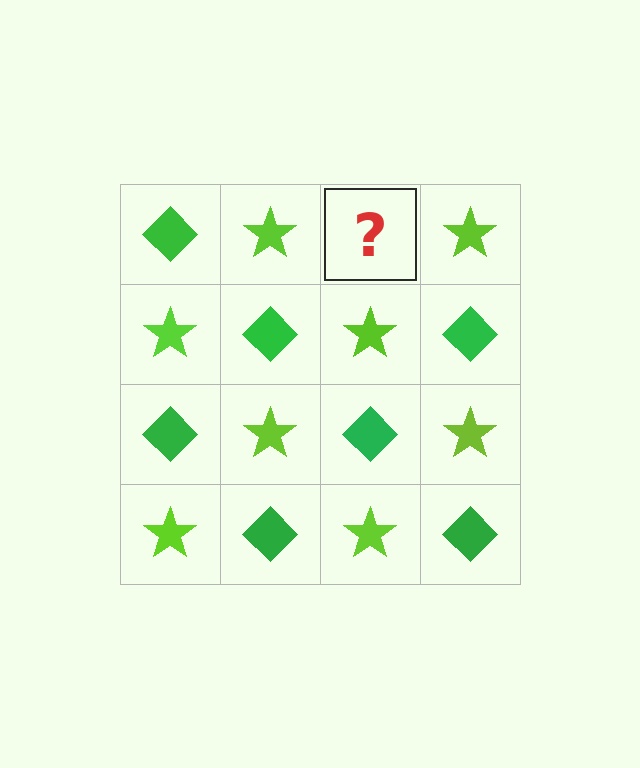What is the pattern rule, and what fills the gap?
The rule is that it alternates green diamond and lime star in a checkerboard pattern. The gap should be filled with a green diamond.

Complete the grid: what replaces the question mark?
The question mark should be replaced with a green diamond.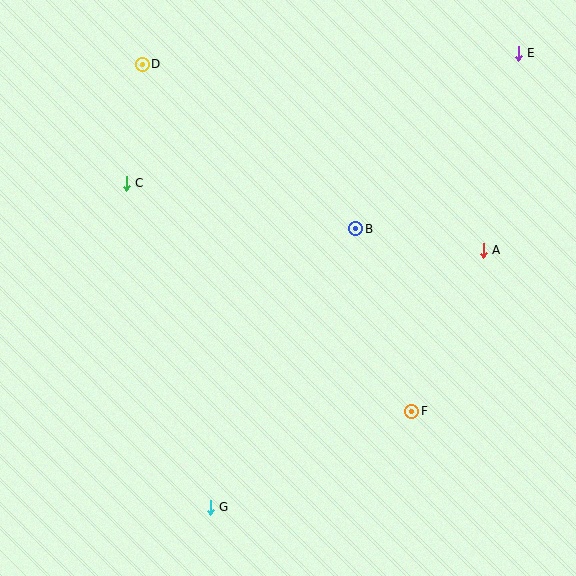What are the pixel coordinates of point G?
Point G is at (210, 507).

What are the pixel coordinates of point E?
Point E is at (518, 53).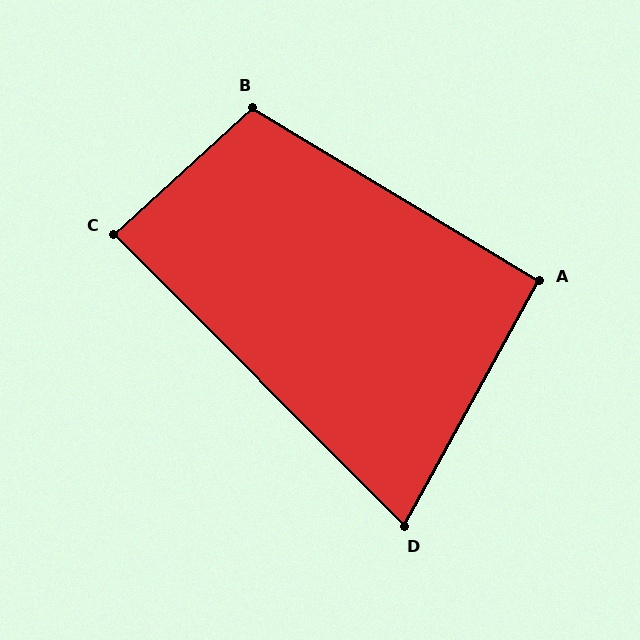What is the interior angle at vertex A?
Approximately 92 degrees (approximately right).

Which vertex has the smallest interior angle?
D, at approximately 74 degrees.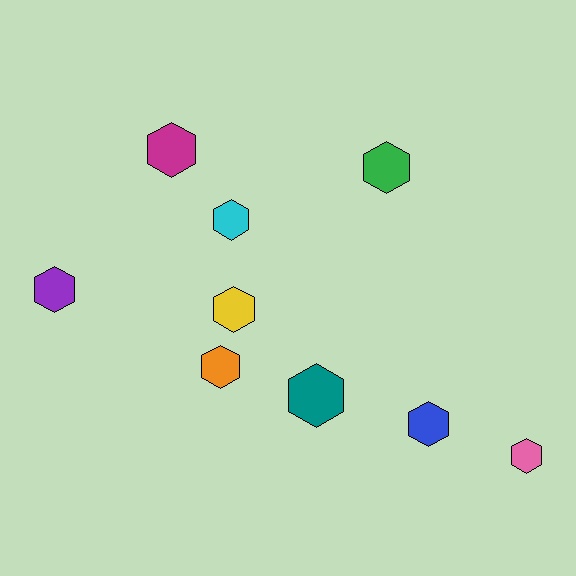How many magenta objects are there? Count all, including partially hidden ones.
There is 1 magenta object.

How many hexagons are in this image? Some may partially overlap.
There are 9 hexagons.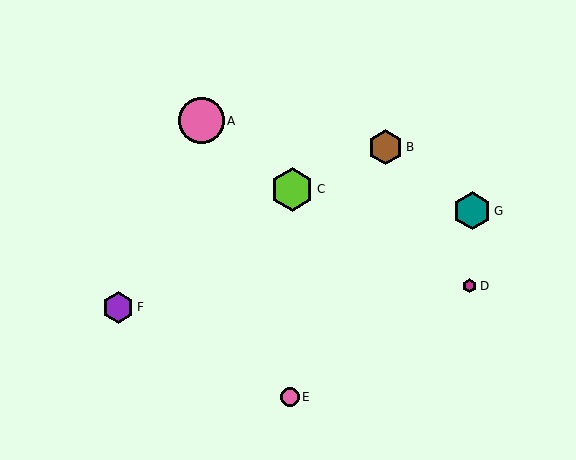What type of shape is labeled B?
Shape B is a brown hexagon.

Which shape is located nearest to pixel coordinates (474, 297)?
The magenta hexagon (labeled D) at (470, 286) is nearest to that location.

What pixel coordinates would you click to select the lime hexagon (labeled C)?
Click at (292, 189) to select the lime hexagon C.